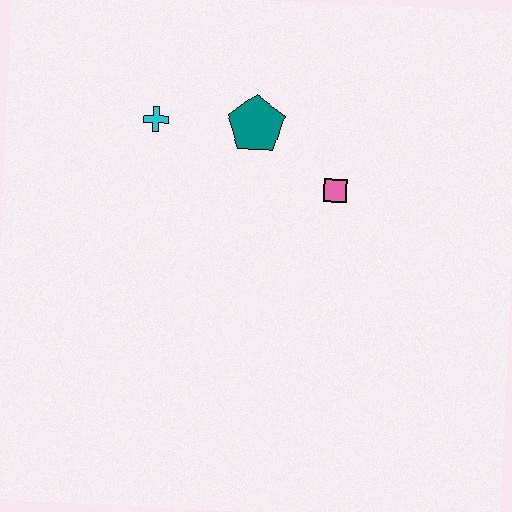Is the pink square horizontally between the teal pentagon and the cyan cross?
No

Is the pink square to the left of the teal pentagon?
No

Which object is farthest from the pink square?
The cyan cross is farthest from the pink square.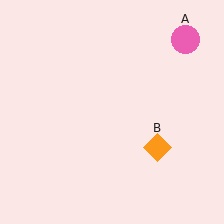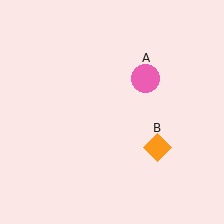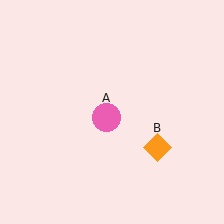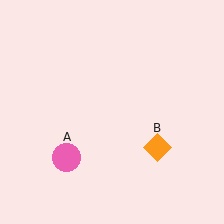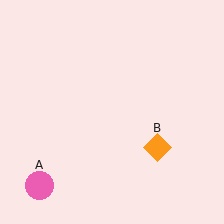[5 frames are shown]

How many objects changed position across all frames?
1 object changed position: pink circle (object A).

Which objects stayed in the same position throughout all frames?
Orange diamond (object B) remained stationary.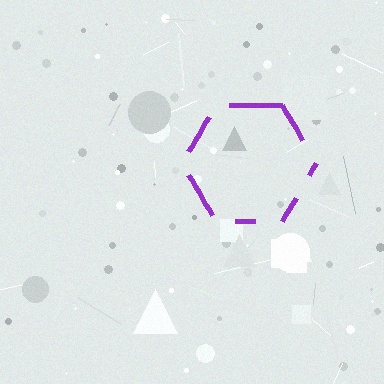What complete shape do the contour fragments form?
The contour fragments form a hexagon.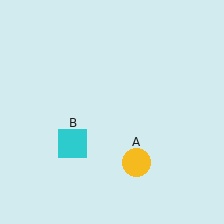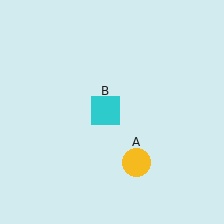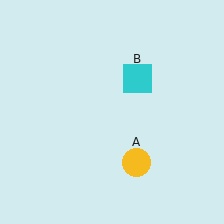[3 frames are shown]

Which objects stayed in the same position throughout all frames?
Yellow circle (object A) remained stationary.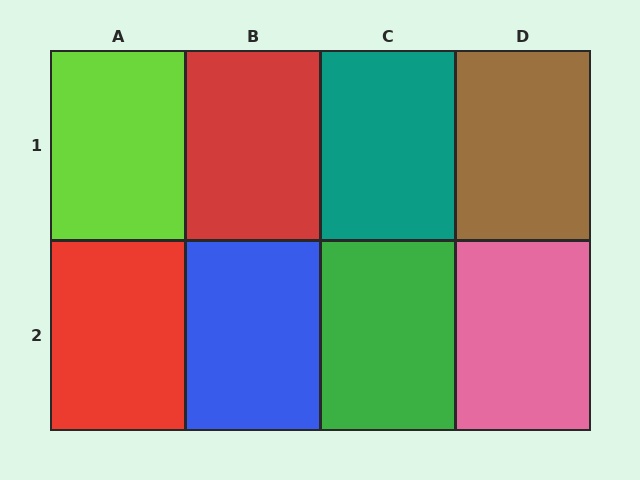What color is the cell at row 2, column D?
Pink.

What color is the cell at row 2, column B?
Blue.